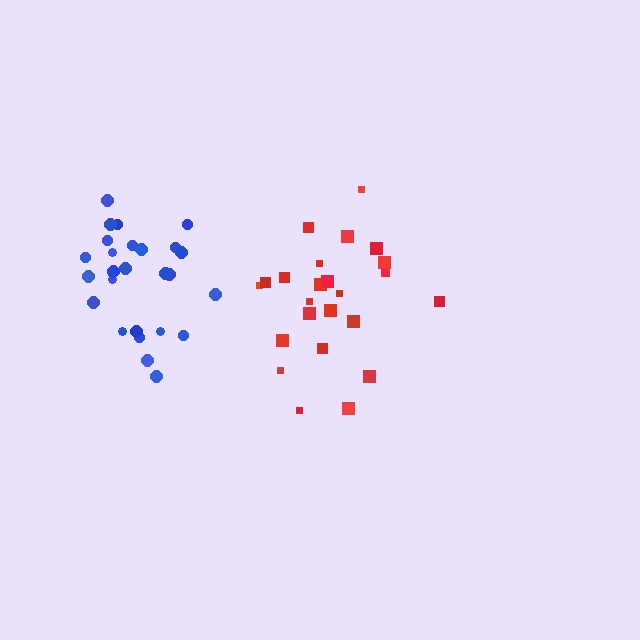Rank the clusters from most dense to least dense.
blue, red.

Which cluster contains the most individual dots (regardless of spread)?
Blue (28).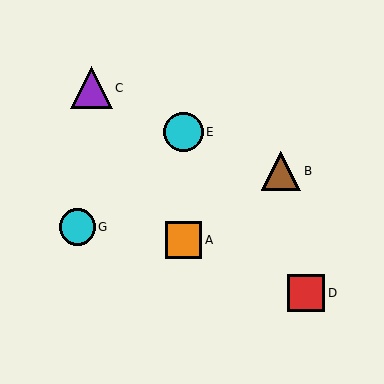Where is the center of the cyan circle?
The center of the cyan circle is at (77, 227).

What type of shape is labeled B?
Shape B is a brown triangle.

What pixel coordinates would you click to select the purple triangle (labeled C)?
Click at (92, 88) to select the purple triangle C.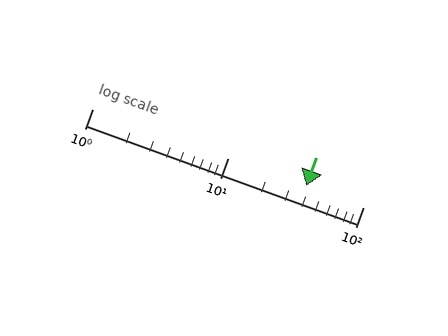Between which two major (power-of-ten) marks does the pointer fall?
The pointer is between 10 and 100.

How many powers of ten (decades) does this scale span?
The scale spans 2 decades, from 1 to 100.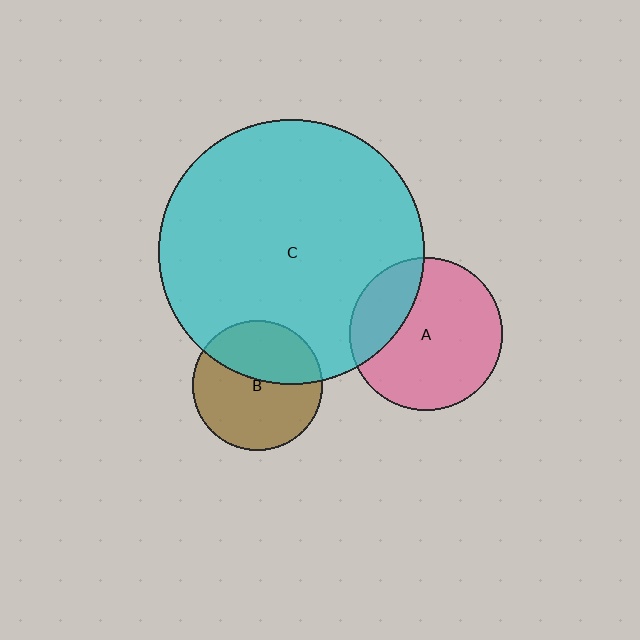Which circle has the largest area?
Circle C (cyan).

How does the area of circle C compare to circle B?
Approximately 4.2 times.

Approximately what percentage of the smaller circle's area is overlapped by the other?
Approximately 40%.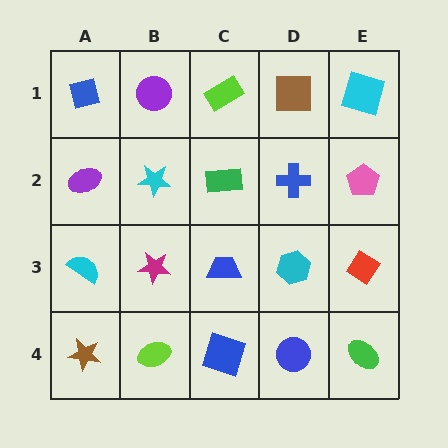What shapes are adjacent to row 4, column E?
A red diamond (row 3, column E), a blue circle (row 4, column D).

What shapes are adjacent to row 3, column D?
A blue cross (row 2, column D), a blue circle (row 4, column D), a blue trapezoid (row 3, column C), a red diamond (row 3, column E).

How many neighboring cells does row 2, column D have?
4.